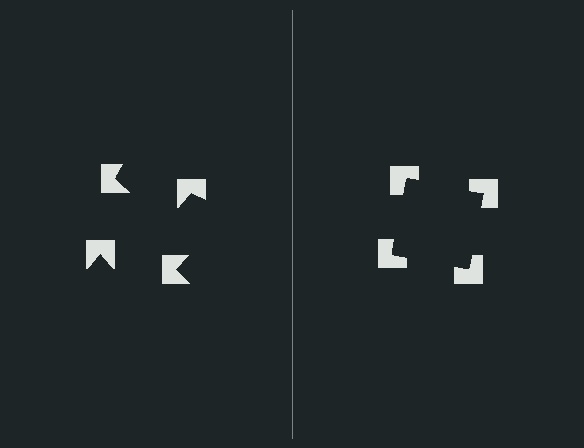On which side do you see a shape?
An illusory square appears on the right side. On the left side the wedge cuts are rotated, so no coherent shape forms.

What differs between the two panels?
The notched squares are positioned identically on both sides; only the wedge orientations differ. On the right they align to a square; on the left they are misaligned.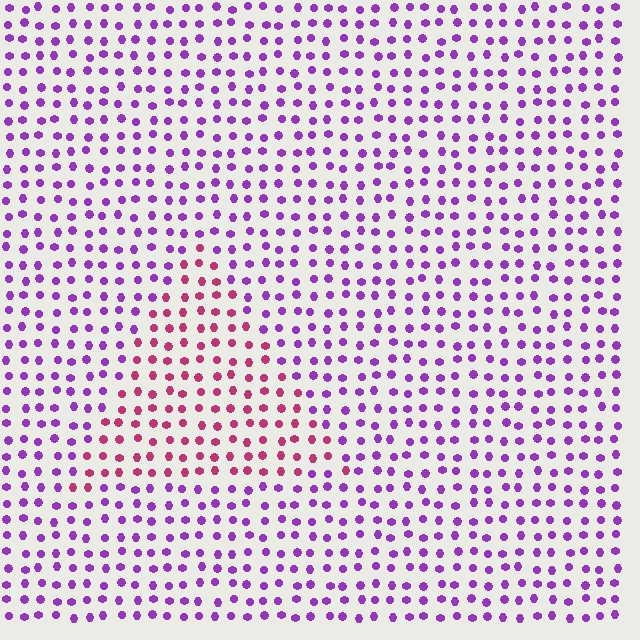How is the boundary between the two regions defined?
The boundary is defined purely by a slight shift in hue (about 49 degrees). Spacing, size, and orientation are identical on both sides.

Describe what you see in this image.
The image is filled with small purple elements in a uniform arrangement. A triangle-shaped region is visible where the elements are tinted to a slightly different hue, forming a subtle color boundary.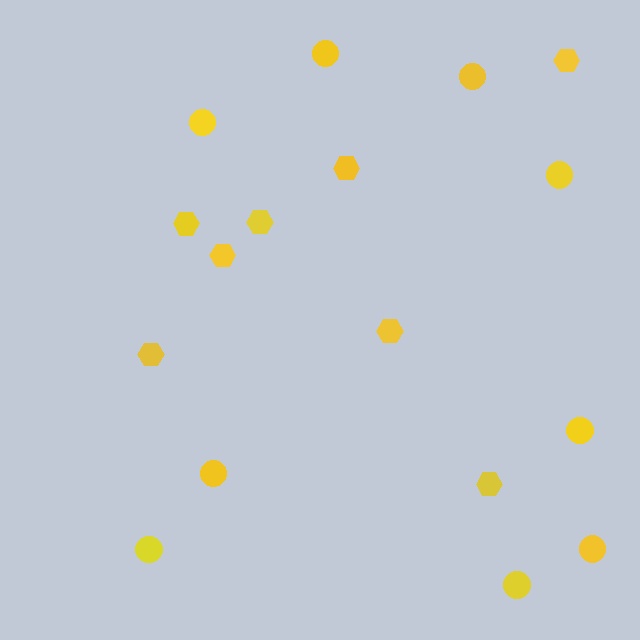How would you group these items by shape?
There are 2 groups: one group of circles (9) and one group of hexagons (8).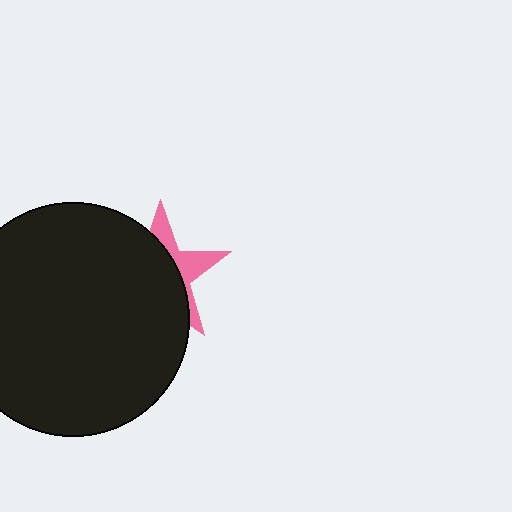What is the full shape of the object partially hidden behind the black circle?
The partially hidden object is a pink star.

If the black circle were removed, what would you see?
You would see the complete pink star.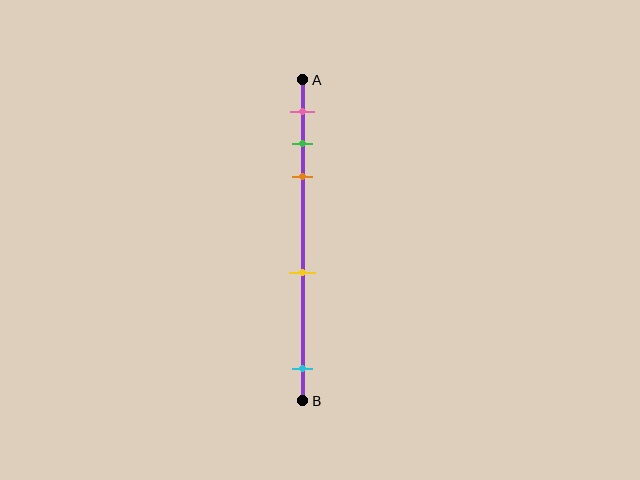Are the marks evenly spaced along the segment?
No, the marks are not evenly spaced.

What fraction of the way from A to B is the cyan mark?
The cyan mark is approximately 90% (0.9) of the way from A to B.